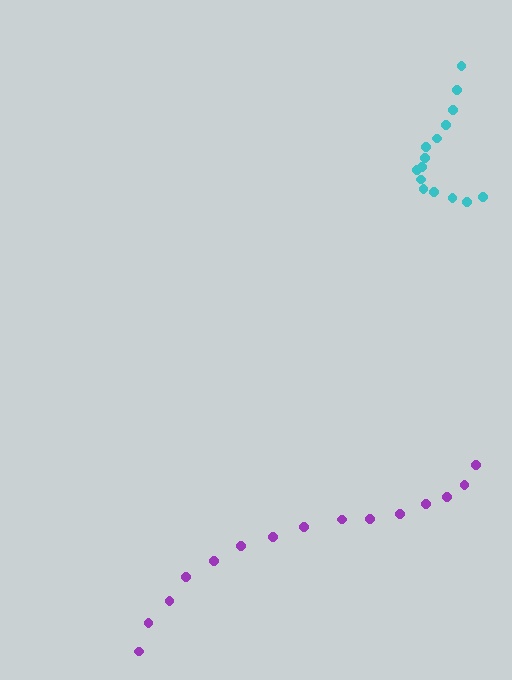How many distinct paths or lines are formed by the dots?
There are 2 distinct paths.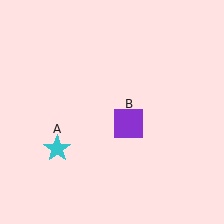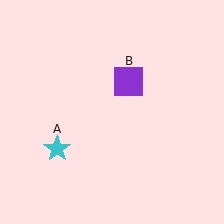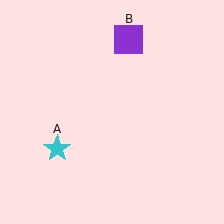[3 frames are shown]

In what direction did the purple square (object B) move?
The purple square (object B) moved up.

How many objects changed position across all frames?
1 object changed position: purple square (object B).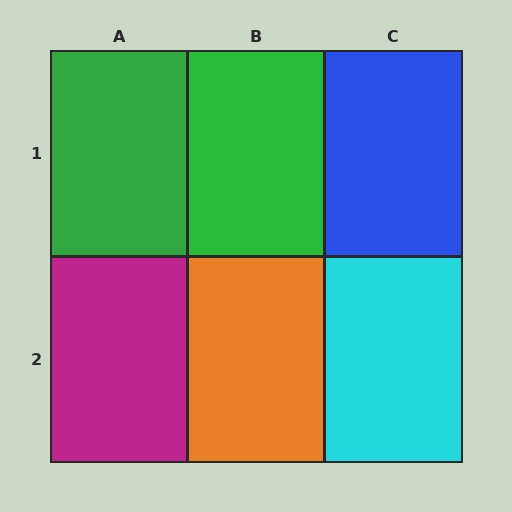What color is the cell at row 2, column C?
Cyan.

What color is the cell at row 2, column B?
Orange.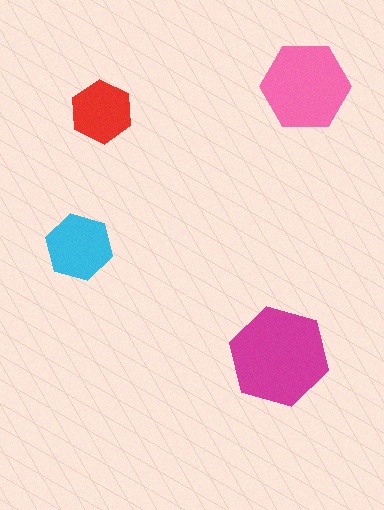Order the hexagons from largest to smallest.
the magenta one, the pink one, the cyan one, the red one.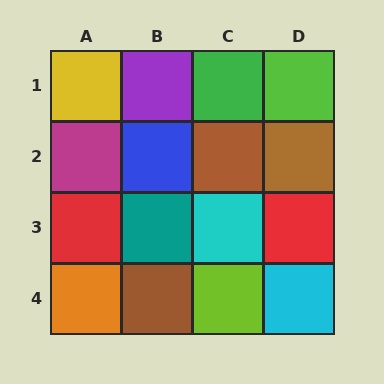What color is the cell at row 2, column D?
Brown.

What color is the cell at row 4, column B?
Brown.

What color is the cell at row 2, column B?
Blue.